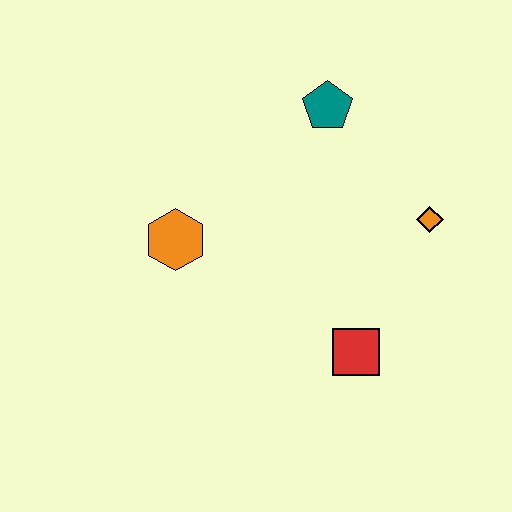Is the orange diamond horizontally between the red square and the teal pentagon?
No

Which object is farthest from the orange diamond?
The orange hexagon is farthest from the orange diamond.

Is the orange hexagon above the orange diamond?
No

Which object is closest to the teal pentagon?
The orange diamond is closest to the teal pentagon.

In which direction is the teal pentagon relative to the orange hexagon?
The teal pentagon is to the right of the orange hexagon.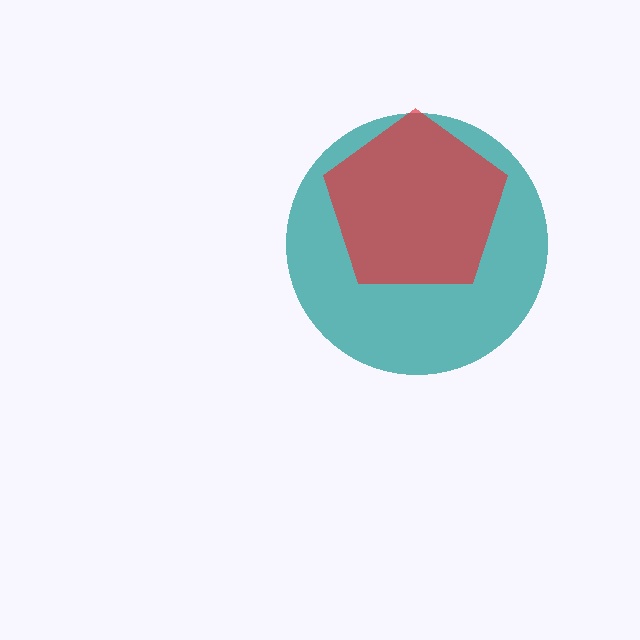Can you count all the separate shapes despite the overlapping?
Yes, there are 2 separate shapes.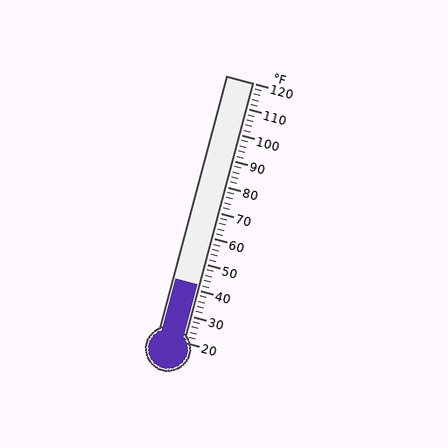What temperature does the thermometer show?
The thermometer shows approximately 42°F.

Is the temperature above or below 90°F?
The temperature is below 90°F.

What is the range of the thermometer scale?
The thermometer scale ranges from 20°F to 120°F.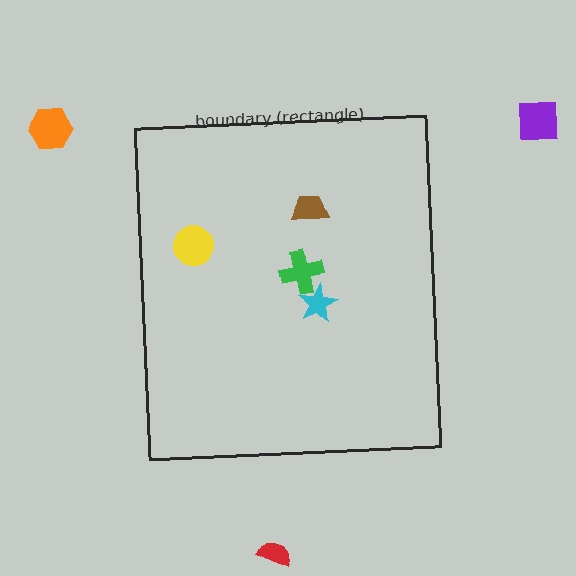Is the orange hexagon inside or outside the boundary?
Outside.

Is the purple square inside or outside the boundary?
Outside.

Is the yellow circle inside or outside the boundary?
Inside.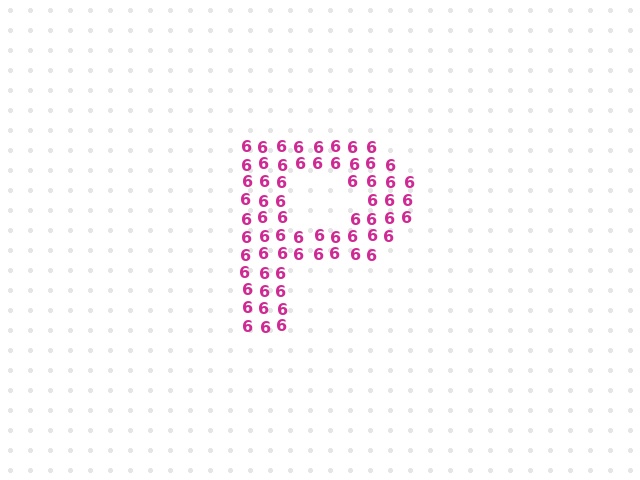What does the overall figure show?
The overall figure shows the letter P.